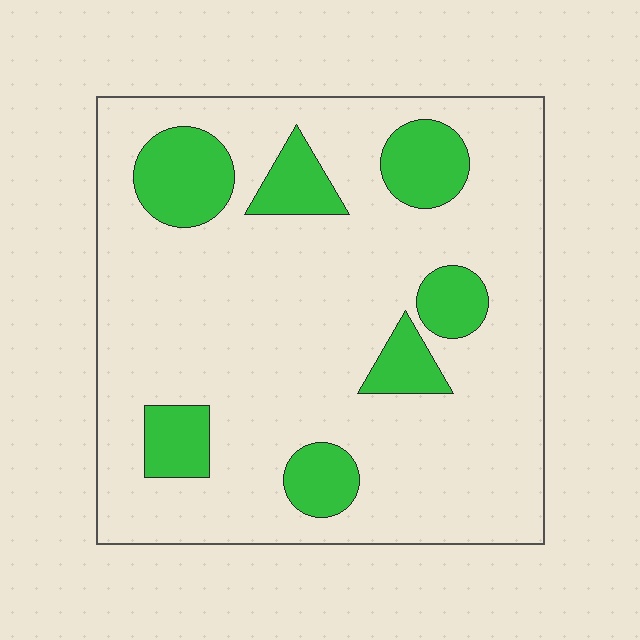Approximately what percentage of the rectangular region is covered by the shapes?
Approximately 20%.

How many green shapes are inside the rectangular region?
7.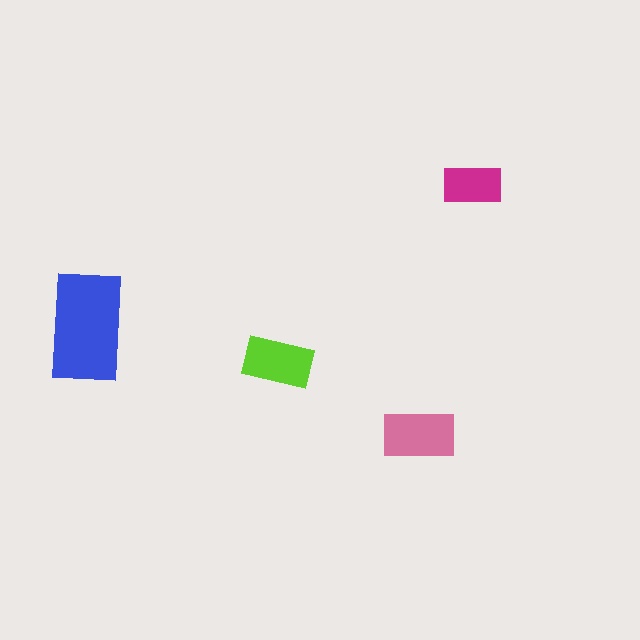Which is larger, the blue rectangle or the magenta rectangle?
The blue one.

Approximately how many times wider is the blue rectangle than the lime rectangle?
About 1.5 times wider.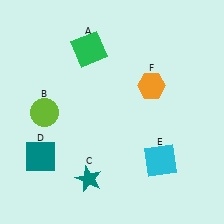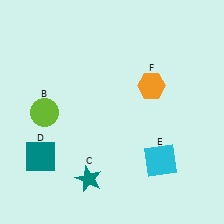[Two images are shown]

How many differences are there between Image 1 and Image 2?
There is 1 difference between the two images.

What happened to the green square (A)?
The green square (A) was removed in Image 2. It was in the top-left area of Image 1.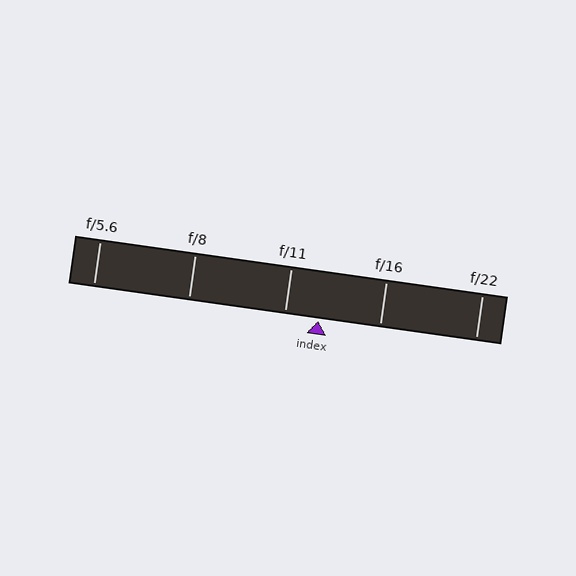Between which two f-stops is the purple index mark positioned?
The index mark is between f/11 and f/16.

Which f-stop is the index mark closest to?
The index mark is closest to f/11.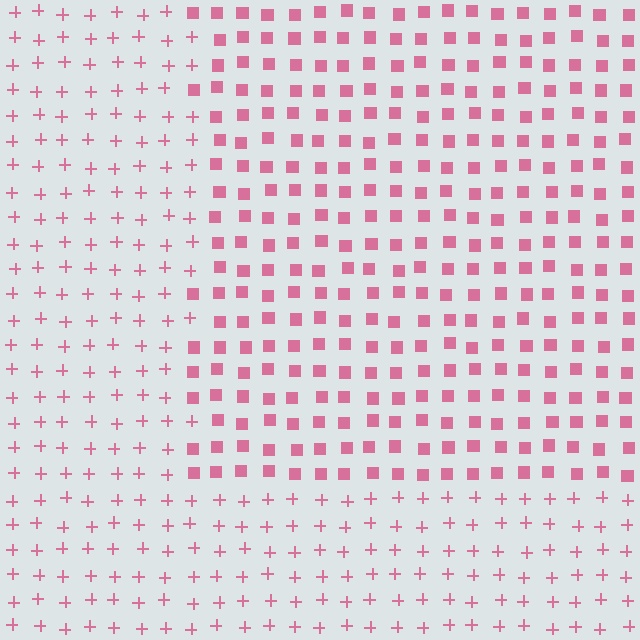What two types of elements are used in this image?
The image uses squares inside the rectangle region and plus signs outside it.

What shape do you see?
I see a rectangle.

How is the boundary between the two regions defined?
The boundary is defined by a change in element shape: squares inside vs. plus signs outside. All elements share the same color and spacing.